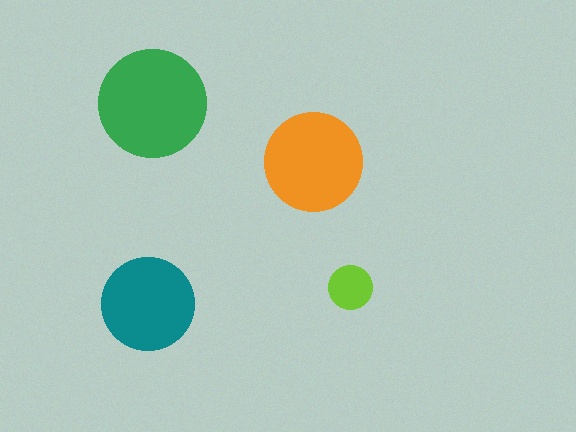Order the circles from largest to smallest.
the green one, the orange one, the teal one, the lime one.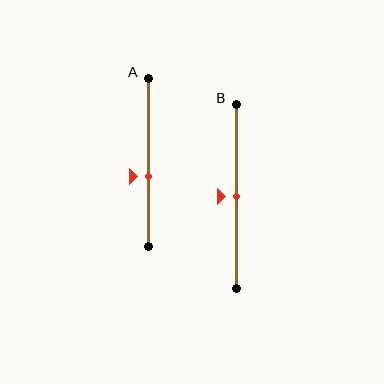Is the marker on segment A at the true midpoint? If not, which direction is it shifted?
No, the marker on segment A is shifted downward by about 8% of the segment length.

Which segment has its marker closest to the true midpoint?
Segment B has its marker closest to the true midpoint.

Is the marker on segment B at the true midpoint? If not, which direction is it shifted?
Yes, the marker on segment B is at the true midpoint.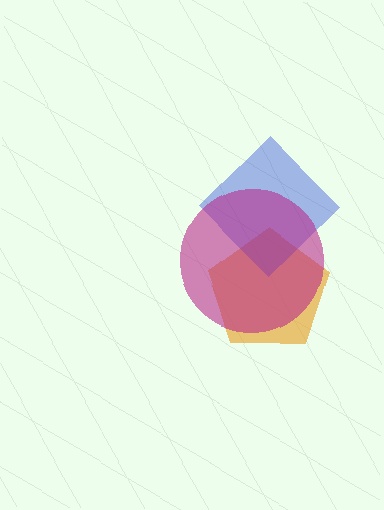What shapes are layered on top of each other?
The layered shapes are: an orange pentagon, a blue diamond, a magenta circle.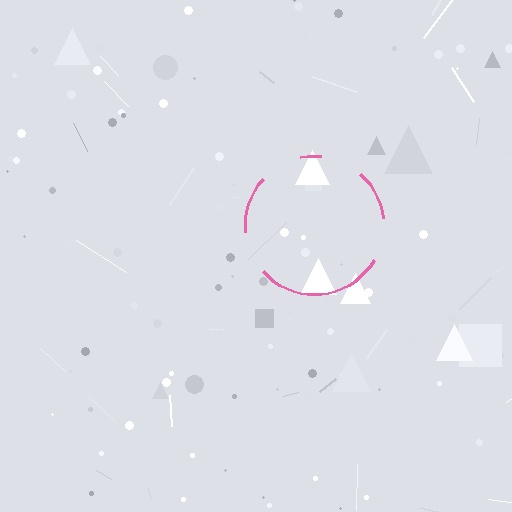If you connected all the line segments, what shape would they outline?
They would outline a circle.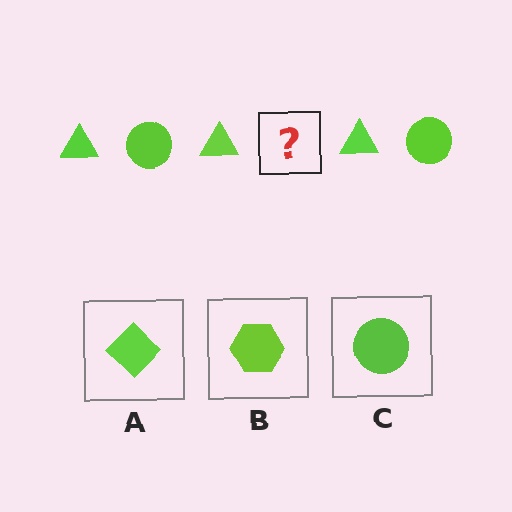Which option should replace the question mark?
Option C.